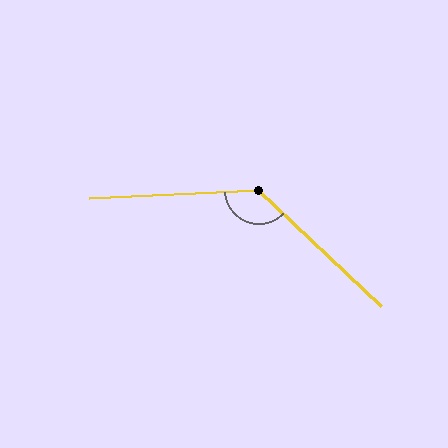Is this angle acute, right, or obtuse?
It is obtuse.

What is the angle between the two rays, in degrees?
Approximately 134 degrees.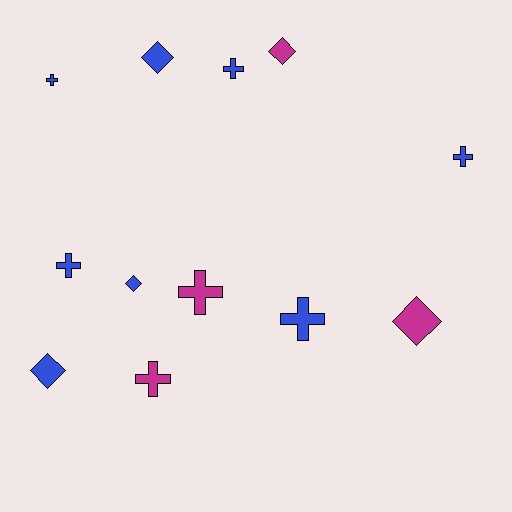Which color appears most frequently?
Blue, with 8 objects.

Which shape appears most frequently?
Cross, with 7 objects.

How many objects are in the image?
There are 12 objects.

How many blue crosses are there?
There are 5 blue crosses.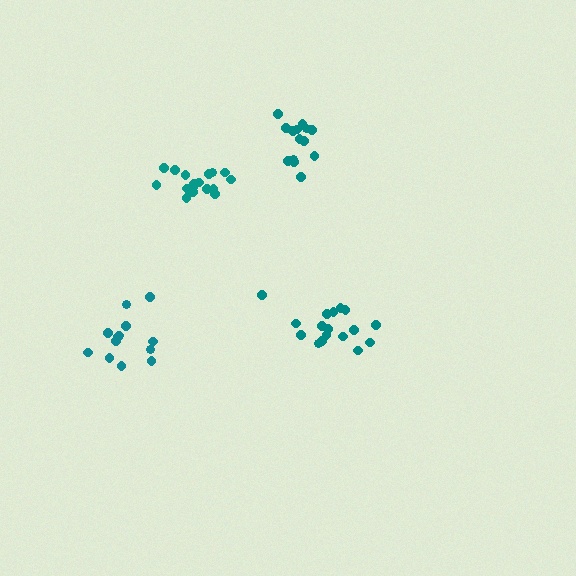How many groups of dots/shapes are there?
There are 4 groups.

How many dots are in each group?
Group 1: 17 dots, Group 2: 17 dots, Group 3: 13 dots, Group 4: 14 dots (61 total).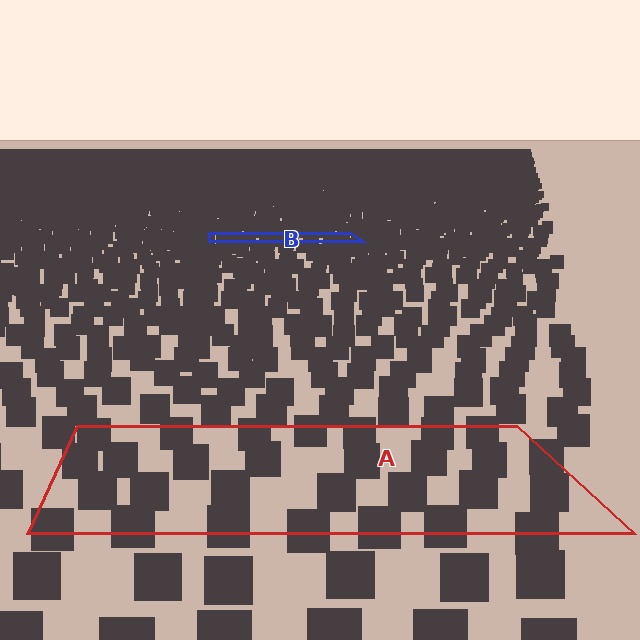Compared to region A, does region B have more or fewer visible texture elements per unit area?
Region B has more texture elements per unit area — they are packed more densely because it is farther away.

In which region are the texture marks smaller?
The texture marks are smaller in region B, because it is farther away.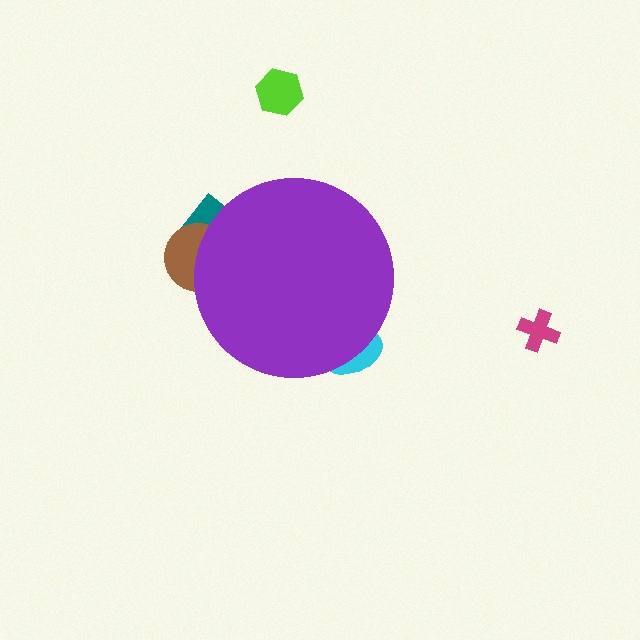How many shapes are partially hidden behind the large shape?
3 shapes are partially hidden.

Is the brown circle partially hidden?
Yes, the brown circle is partially hidden behind the purple circle.